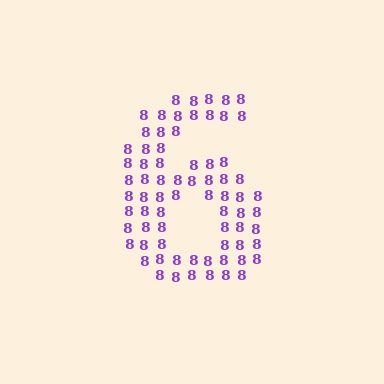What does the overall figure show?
The overall figure shows the digit 6.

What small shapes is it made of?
It is made of small digit 8's.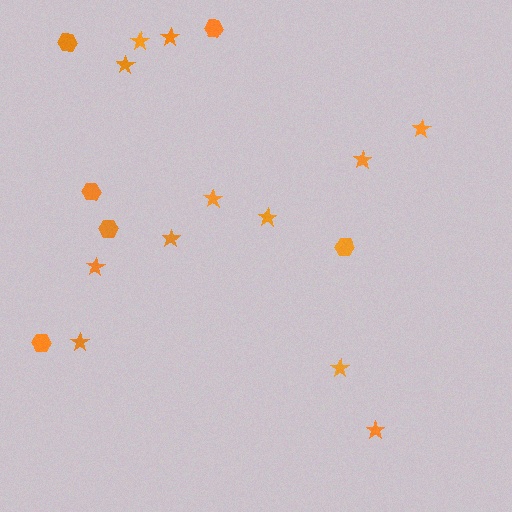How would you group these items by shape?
There are 2 groups: one group of stars (12) and one group of hexagons (6).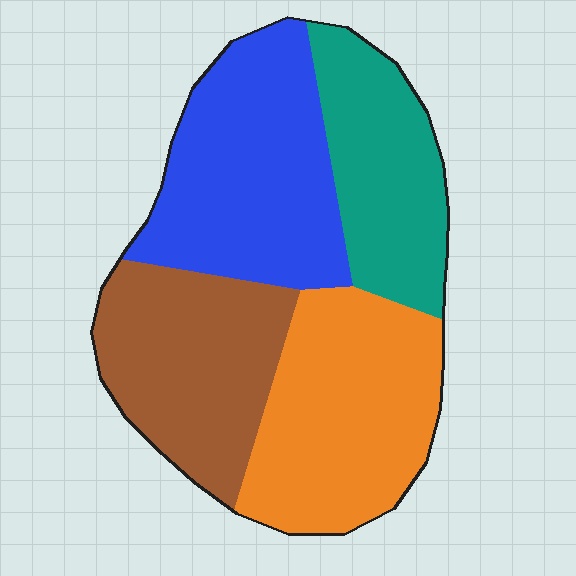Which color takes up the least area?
Teal, at roughly 20%.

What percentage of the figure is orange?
Orange takes up about one quarter (1/4) of the figure.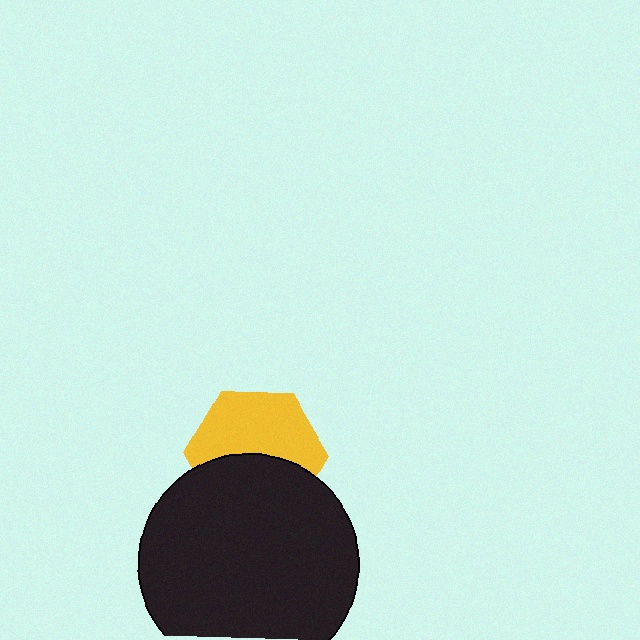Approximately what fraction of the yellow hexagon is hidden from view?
Roughly 44% of the yellow hexagon is hidden behind the black circle.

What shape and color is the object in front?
The object in front is a black circle.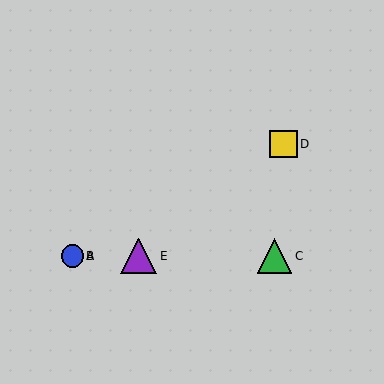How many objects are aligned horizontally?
4 objects (A, B, C, E) are aligned horizontally.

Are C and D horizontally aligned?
No, C is at y≈256 and D is at y≈144.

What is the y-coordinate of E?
Object E is at y≈256.